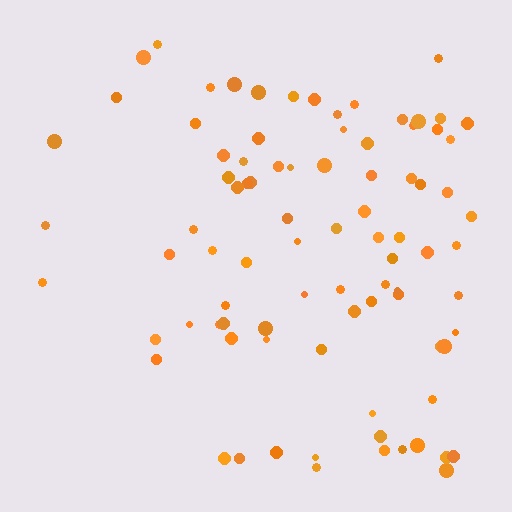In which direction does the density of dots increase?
From left to right, with the right side densest.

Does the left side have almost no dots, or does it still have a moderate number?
Still a moderate number, just noticeably fewer than the right.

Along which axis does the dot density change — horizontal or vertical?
Horizontal.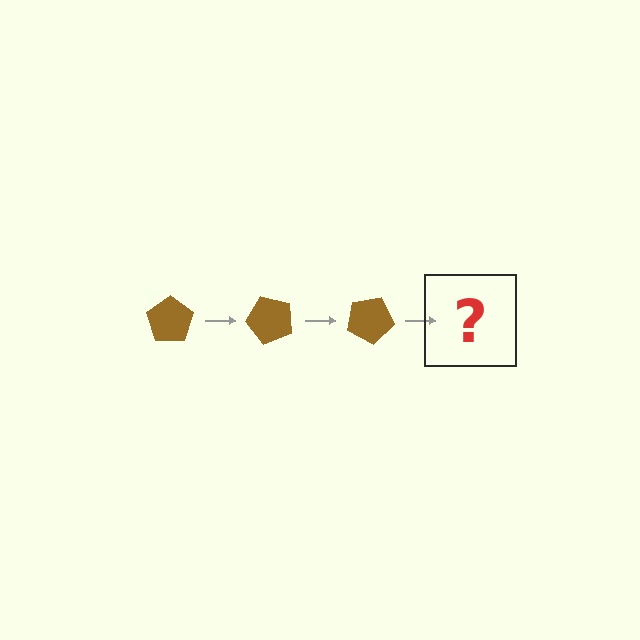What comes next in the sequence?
The next element should be a brown pentagon rotated 150 degrees.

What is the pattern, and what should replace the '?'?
The pattern is that the pentagon rotates 50 degrees each step. The '?' should be a brown pentagon rotated 150 degrees.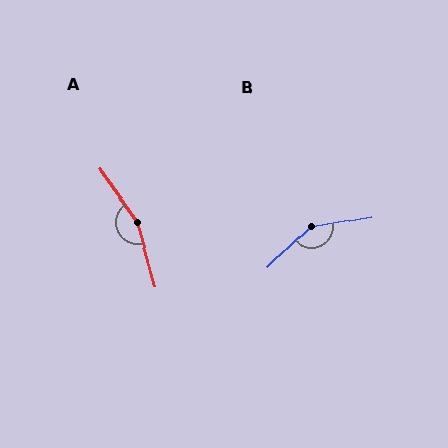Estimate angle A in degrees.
Approximately 160 degrees.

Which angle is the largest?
A, at approximately 160 degrees.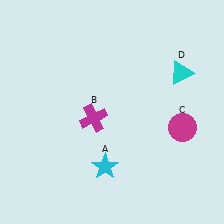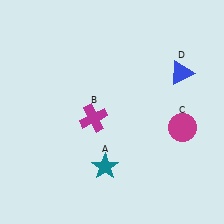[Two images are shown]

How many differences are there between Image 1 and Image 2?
There are 2 differences between the two images.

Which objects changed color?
A changed from cyan to teal. D changed from cyan to blue.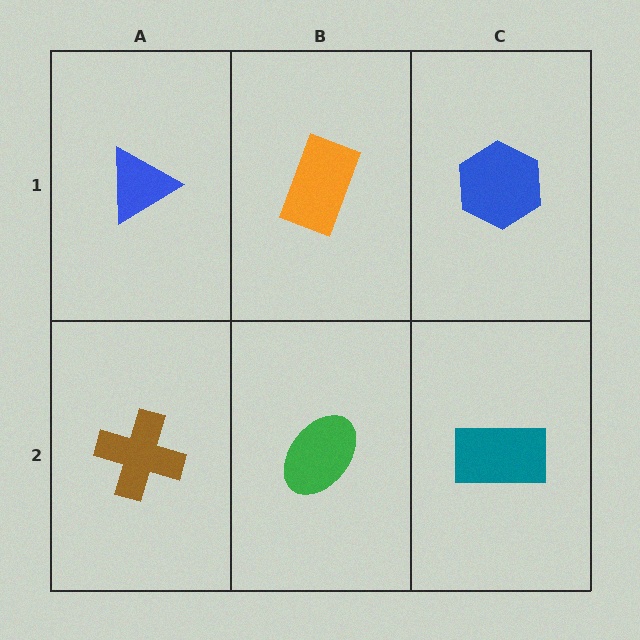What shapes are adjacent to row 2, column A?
A blue triangle (row 1, column A), a green ellipse (row 2, column B).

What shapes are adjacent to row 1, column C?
A teal rectangle (row 2, column C), an orange rectangle (row 1, column B).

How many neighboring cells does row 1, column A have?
2.